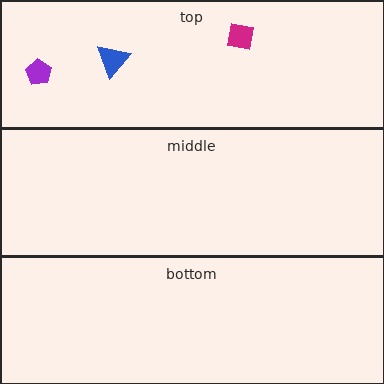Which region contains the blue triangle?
The top region.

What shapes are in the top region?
The purple pentagon, the blue triangle, the magenta square.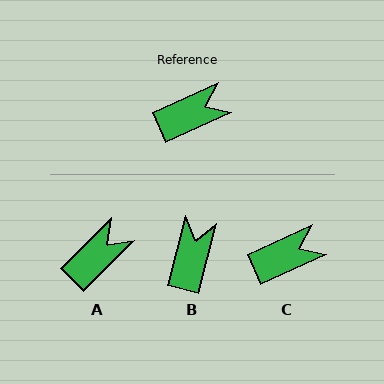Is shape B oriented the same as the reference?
No, it is off by about 51 degrees.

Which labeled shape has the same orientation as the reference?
C.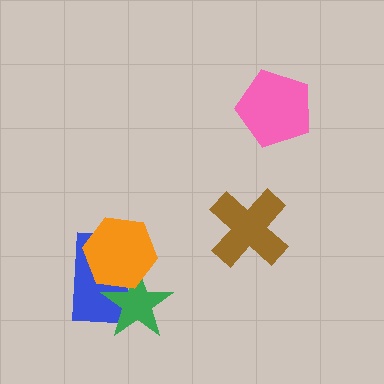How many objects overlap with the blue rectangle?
2 objects overlap with the blue rectangle.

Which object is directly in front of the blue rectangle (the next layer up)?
The green star is directly in front of the blue rectangle.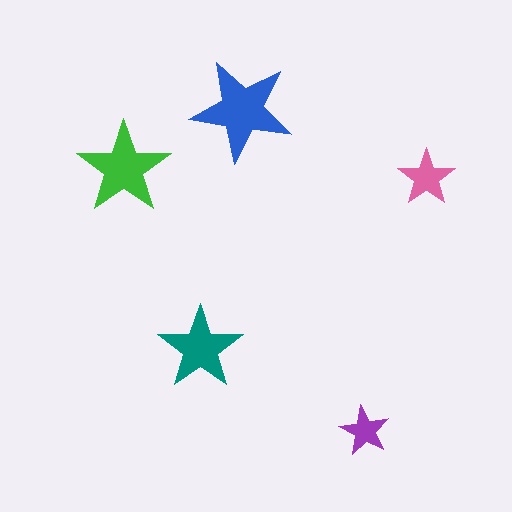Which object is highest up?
The blue star is topmost.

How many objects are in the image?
There are 5 objects in the image.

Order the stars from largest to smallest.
the blue one, the green one, the teal one, the pink one, the purple one.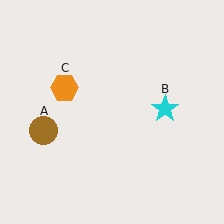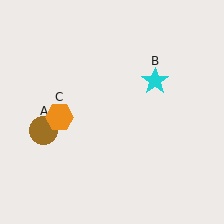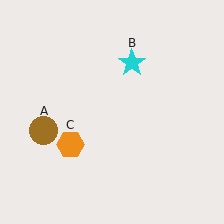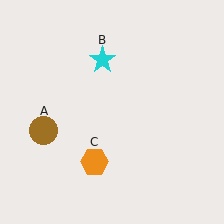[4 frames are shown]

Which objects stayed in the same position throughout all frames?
Brown circle (object A) remained stationary.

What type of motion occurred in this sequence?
The cyan star (object B), orange hexagon (object C) rotated counterclockwise around the center of the scene.